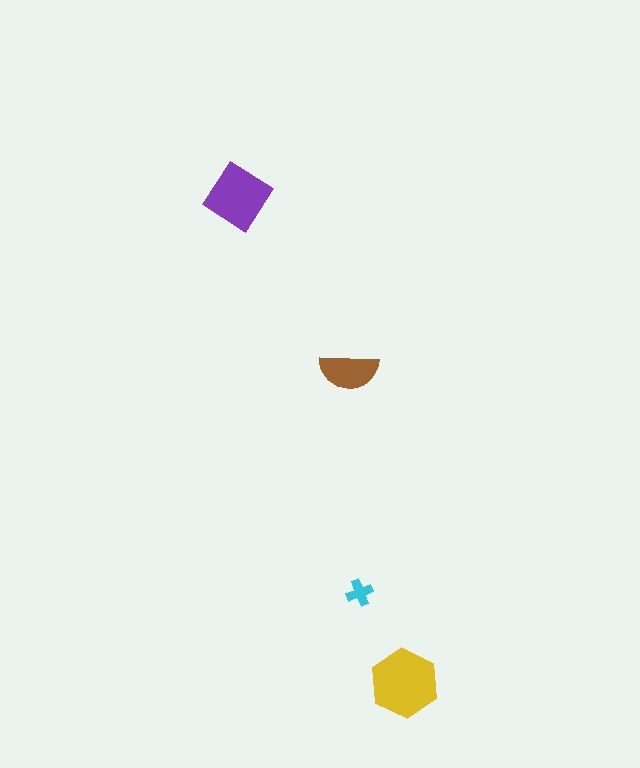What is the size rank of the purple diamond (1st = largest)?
2nd.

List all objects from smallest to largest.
The cyan cross, the brown semicircle, the purple diamond, the yellow hexagon.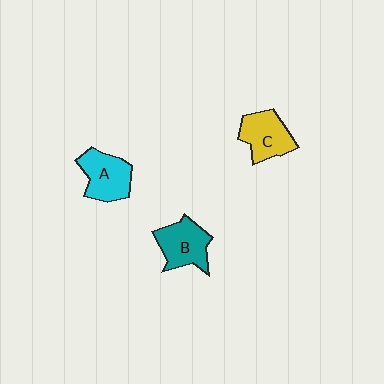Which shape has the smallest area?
Shape C (yellow).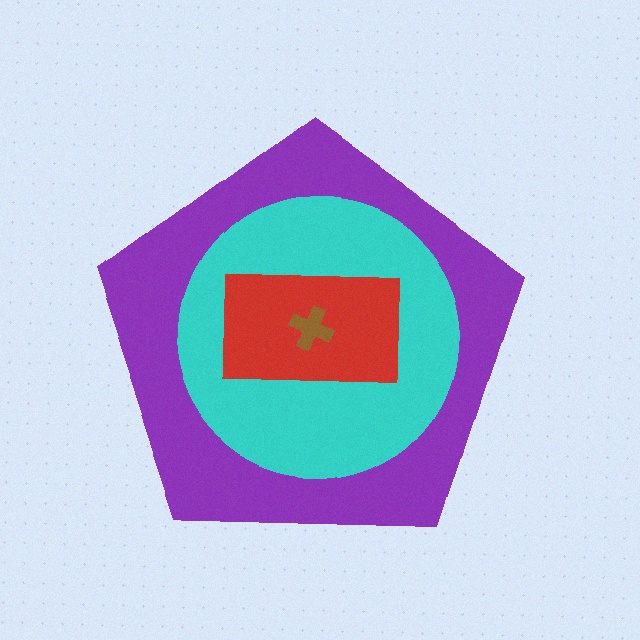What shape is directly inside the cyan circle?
The red rectangle.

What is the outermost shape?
The purple pentagon.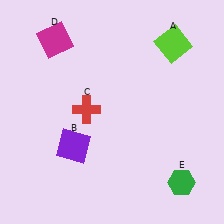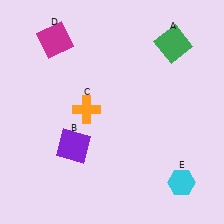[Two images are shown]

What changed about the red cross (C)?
In Image 1, C is red. In Image 2, it changed to orange.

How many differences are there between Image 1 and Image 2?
There are 3 differences between the two images.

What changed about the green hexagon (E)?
In Image 1, E is green. In Image 2, it changed to cyan.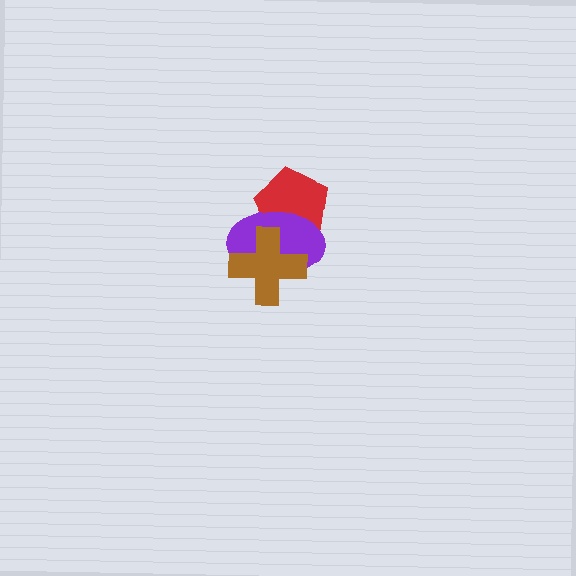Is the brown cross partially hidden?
No, no other shape covers it.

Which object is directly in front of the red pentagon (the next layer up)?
The purple ellipse is directly in front of the red pentagon.